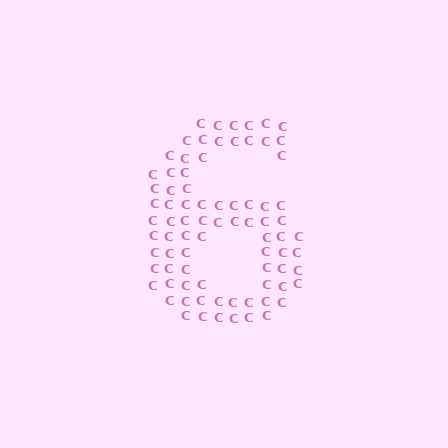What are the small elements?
The small elements are letter C's.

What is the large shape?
The large shape is the digit 6.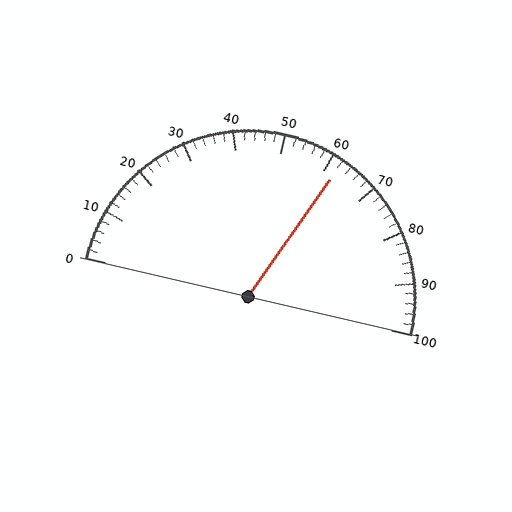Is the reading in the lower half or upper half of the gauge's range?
The reading is in the upper half of the range (0 to 100).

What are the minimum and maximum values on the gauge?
The gauge ranges from 0 to 100.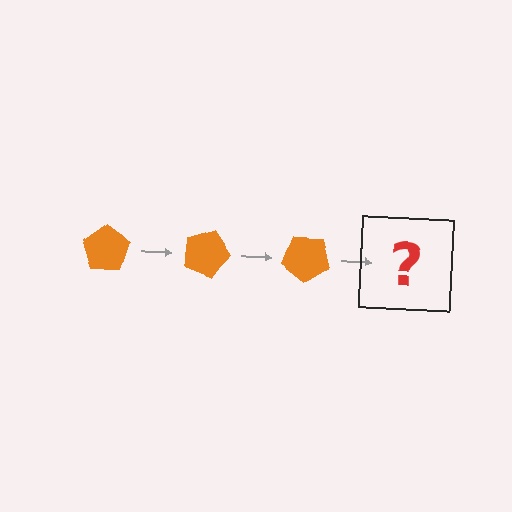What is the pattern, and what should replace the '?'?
The pattern is that the pentagon rotates 20 degrees each step. The '?' should be an orange pentagon rotated 60 degrees.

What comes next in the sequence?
The next element should be an orange pentagon rotated 60 degrees.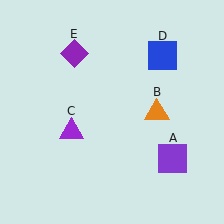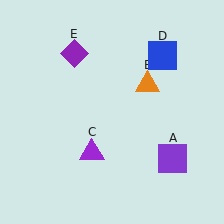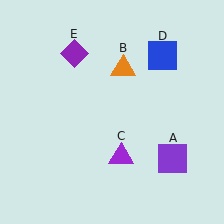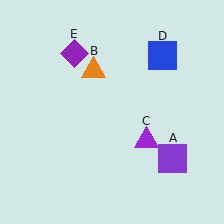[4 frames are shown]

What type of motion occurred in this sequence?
The orange triangle (object B), purple triangle (object C) rotated counterclockwise around the center of the scene.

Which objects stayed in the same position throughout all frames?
Purple square (object A) and blue square (object D) and purple diamond (object E) remained stationary.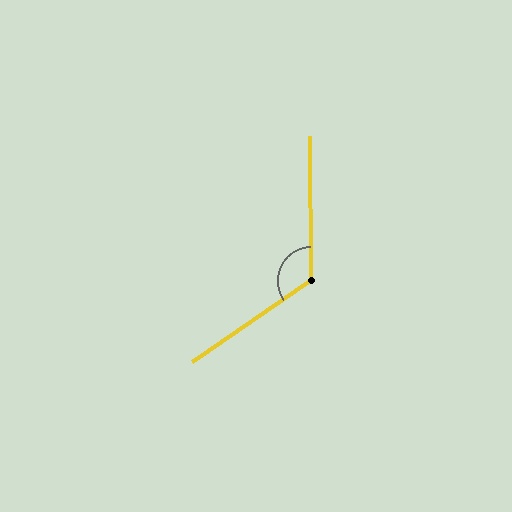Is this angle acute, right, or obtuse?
It is obtuse.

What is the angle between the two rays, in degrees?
Approximately 124 degrees.